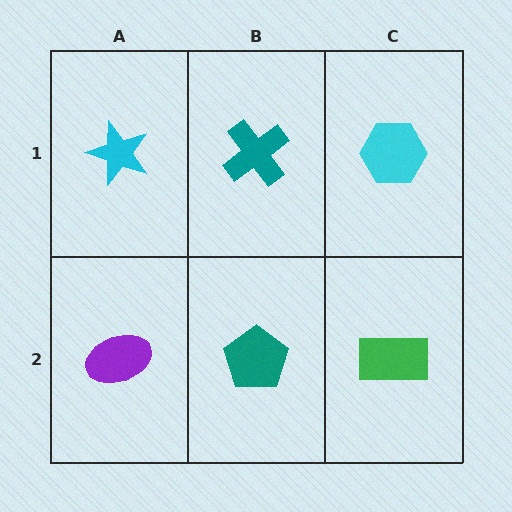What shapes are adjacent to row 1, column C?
A green rectangle (row 2, column C), a teal cross (row 1, column B).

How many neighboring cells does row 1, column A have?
2.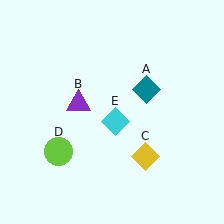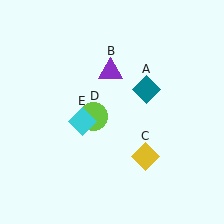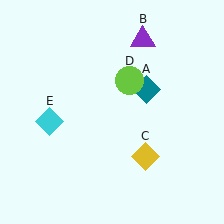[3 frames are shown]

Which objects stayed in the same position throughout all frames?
Teal diamond (object A) and yellow diamond (object C) remained stationary.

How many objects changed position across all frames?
3 objects changed position: purple triangle (object B), lime circle (object D), cyan diamond (object E).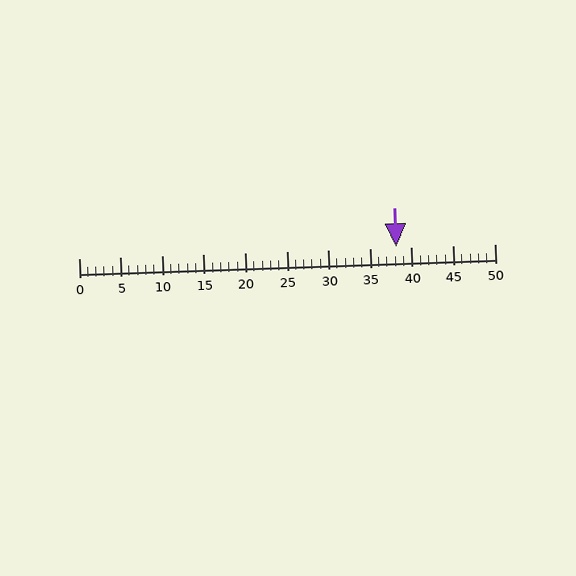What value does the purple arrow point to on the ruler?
The purple arrow points to approximately 38.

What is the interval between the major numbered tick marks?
The major tick marks are spaced 5 units apart.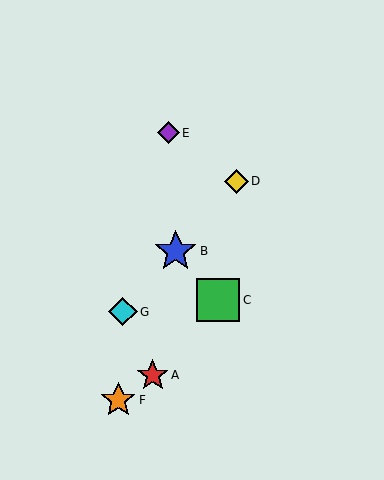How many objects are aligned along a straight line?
3 objects (B, D, G) are aligned along a straight line.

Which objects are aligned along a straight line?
Objects B, D, G are aligned along a straight line.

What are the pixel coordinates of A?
Object A is at (153, 375).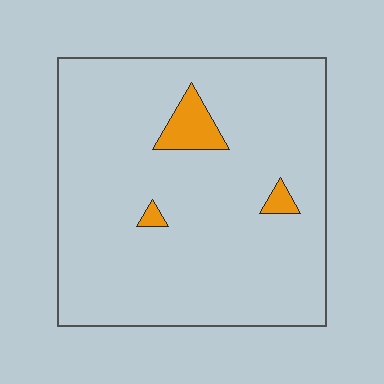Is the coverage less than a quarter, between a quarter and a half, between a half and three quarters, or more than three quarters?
Less than a quarter.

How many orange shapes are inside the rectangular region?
3.